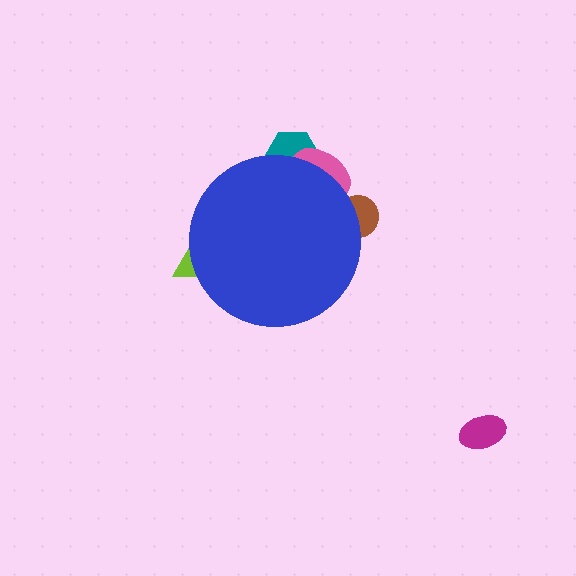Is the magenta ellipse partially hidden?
No, the magenta ellipse is fully visible.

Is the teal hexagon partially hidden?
Yes, the teal hexagon is partially hidden behind the blue circle.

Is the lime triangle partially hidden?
Yes, the lime triangle is partially hidden behind the blue circle.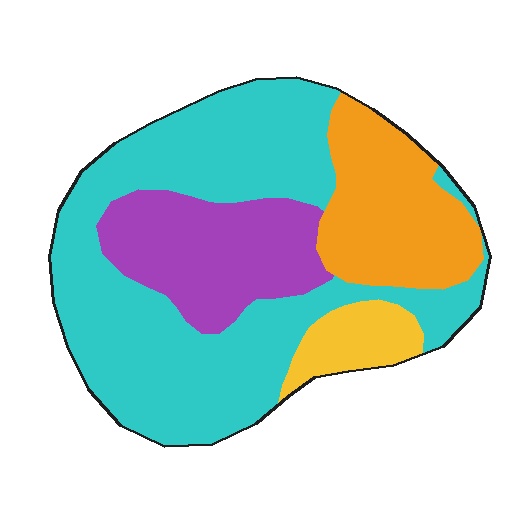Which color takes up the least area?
Yellow, at roughly 5%.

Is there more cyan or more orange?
Cyan.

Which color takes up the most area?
Cyan, at roughly 55%.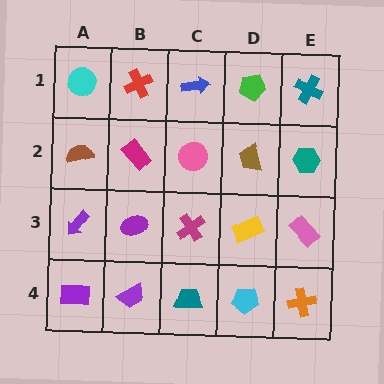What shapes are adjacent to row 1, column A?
A brown semicircle (row 2, column A), a red cross (row 1, column B).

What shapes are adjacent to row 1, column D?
A brown trapezoid (row 2, column D), a blue arrow (row 1, column C), a teal cross (row 1, column E).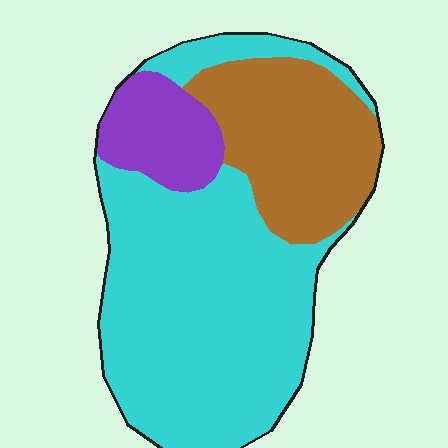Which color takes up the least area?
Purple, at roughly 10%.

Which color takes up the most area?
Cyan, at roughly 60%.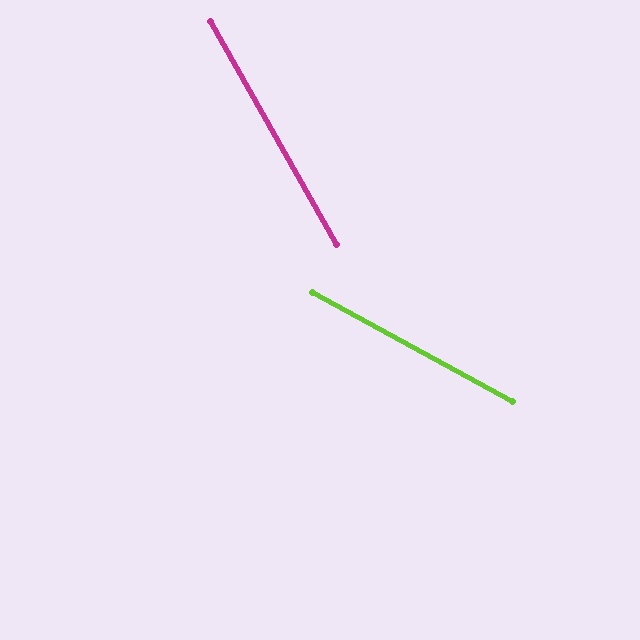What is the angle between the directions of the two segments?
Approximately 32 degrees.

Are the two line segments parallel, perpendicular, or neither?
Neither parallel nor perpendicular — they differ by about 32°.